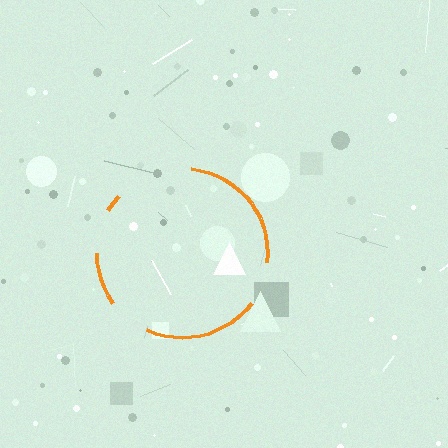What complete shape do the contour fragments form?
The contour fragments form a circle.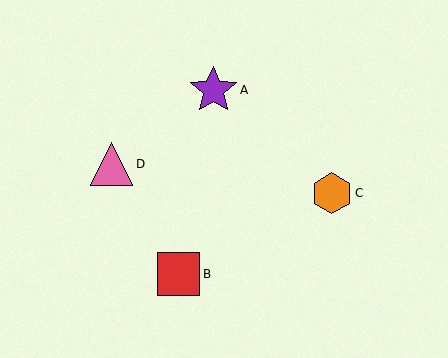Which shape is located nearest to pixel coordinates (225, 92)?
The purple star (labeled A) at (213, 90) is nearest to that location.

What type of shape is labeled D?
Shape D is a pink triangle.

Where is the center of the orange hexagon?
The center of the orange hexagon is at (332, 193).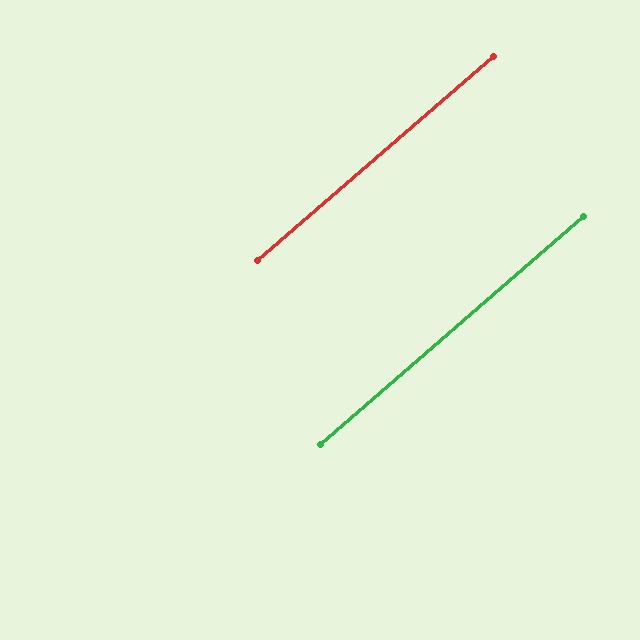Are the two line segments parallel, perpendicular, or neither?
Parallel — their directions differ by only 0.0°.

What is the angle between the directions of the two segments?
Approximately 0 degrees.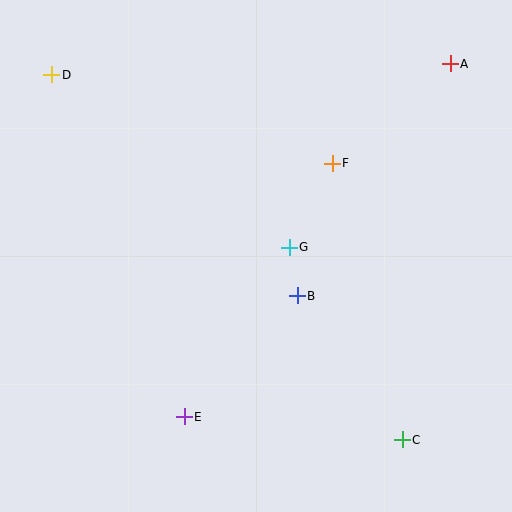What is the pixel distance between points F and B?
The distance between F and B is 137 pixels.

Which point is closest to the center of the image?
Point G at (289, 247) is closest to the center.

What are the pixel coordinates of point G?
Point G is at (289, 247).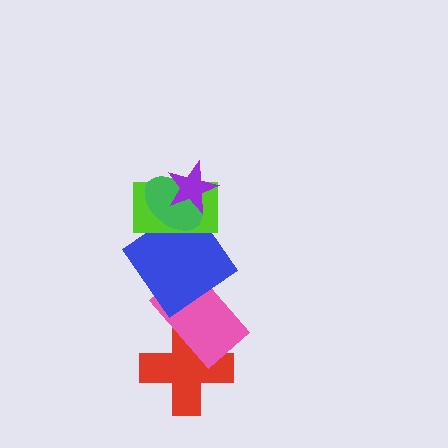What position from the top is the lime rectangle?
The lime rectangle is 3rd from the top.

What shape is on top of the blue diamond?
The lime rectangle is on top of the blue diamond.